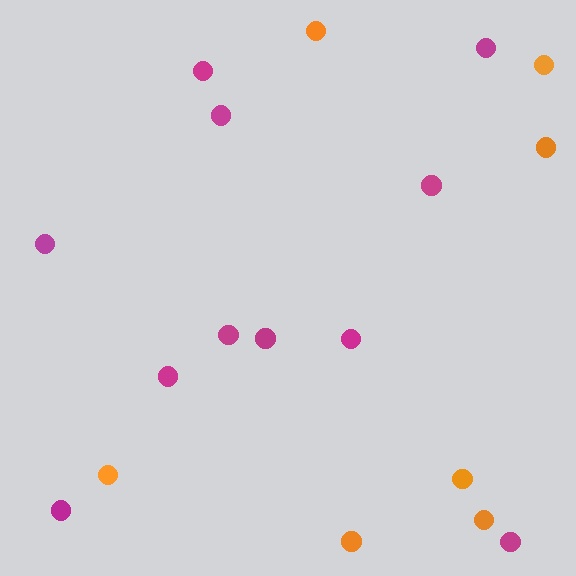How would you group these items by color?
There are 2 groups: one group of orange circles (7) and one group of magenta circles (11).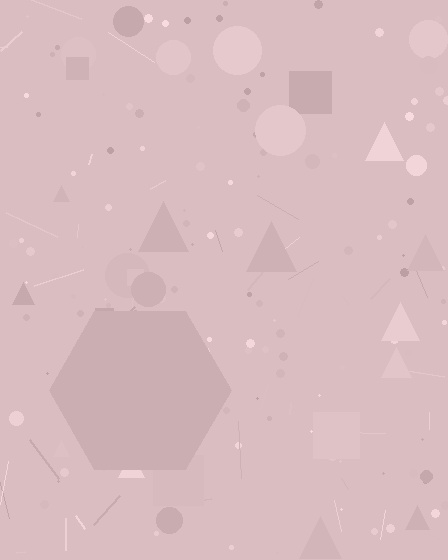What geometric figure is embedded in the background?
A hexagon is embedded in the background.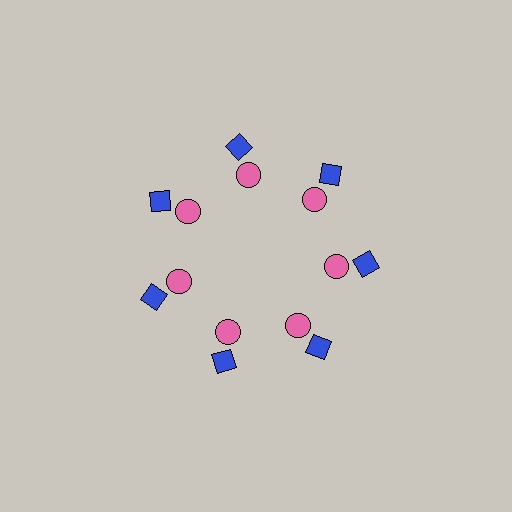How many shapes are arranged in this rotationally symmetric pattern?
There are 14 shapes, arranged in 7 groups of 2.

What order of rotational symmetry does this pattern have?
This pattern has 7-fold rotational symmetry.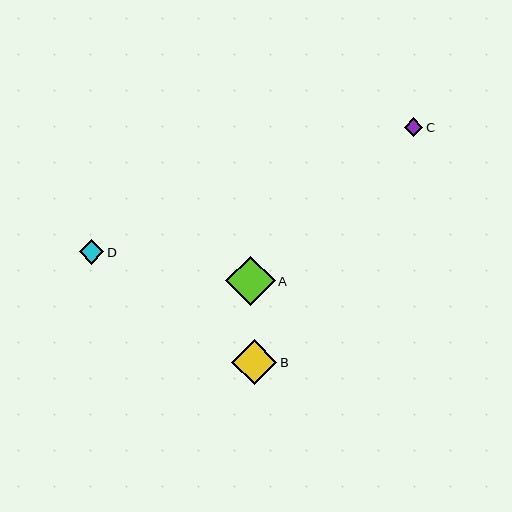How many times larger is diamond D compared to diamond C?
Diamond D is approximately 1.3 times the size of diamond C.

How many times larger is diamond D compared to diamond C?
Diamond D is approximately 1.3 times the size of diamond C.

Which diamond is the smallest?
Diamond C is the smallest with a size of approximately 18 pixels.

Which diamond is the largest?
Diamond A is the largest with a size of approximately 50 pixels.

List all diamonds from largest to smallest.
From largest to smallest: A, B, D, C.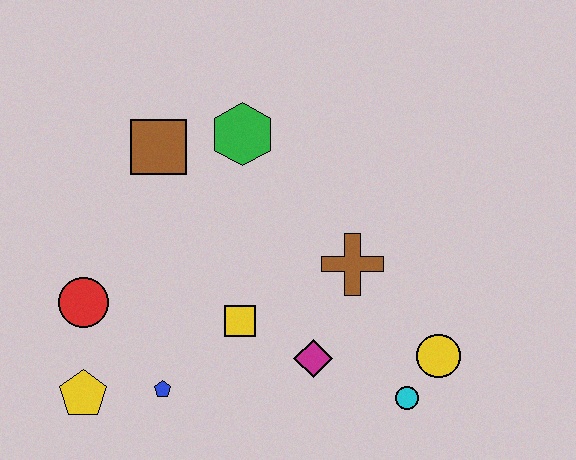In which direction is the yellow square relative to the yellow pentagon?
The yellow square is to the right of the yellow pentagon.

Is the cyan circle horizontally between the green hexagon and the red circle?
No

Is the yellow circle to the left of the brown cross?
No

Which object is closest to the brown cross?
The magenta diamond is closest to the brown cross.